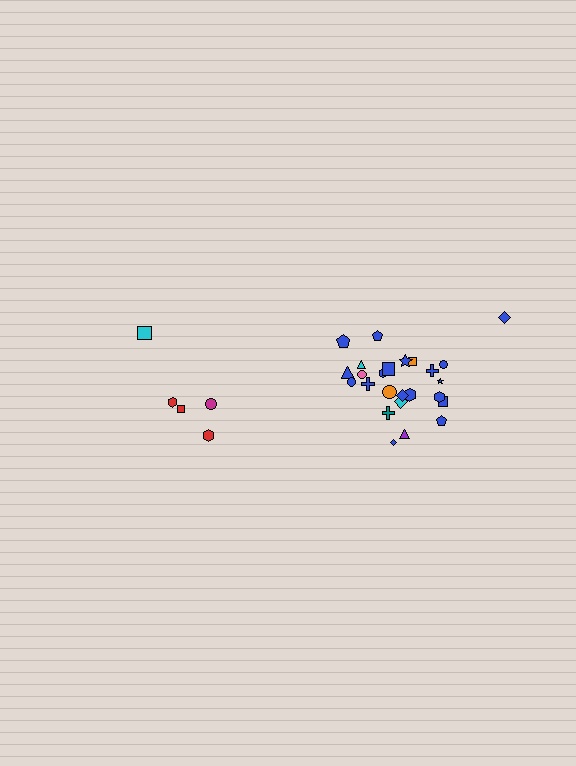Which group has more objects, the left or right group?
The right group.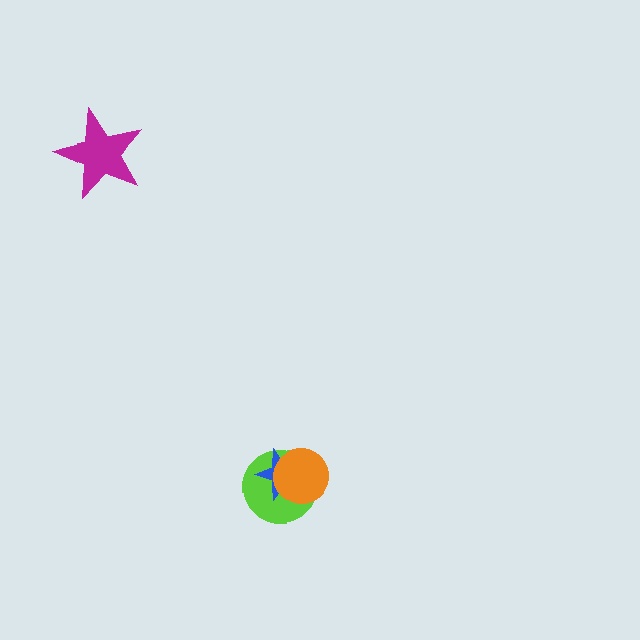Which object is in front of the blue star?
The orange circle is in front of the blue star.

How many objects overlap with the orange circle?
2 objects overlap with the orange circle.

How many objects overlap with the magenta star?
0 objects overlap with the magenta star.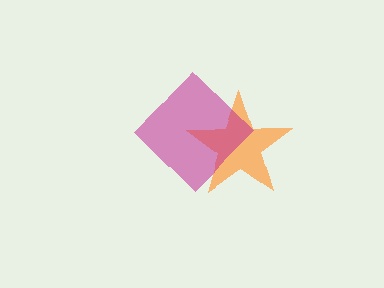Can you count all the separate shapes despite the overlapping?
Yes, there are 2 separate shapes.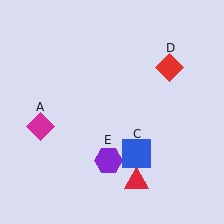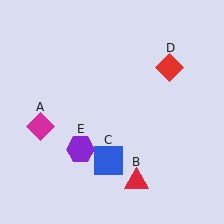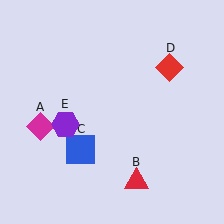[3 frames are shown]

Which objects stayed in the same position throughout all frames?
Magenta diamond (object A) and red triangle (object B) and red diamond (object D) remained stationary.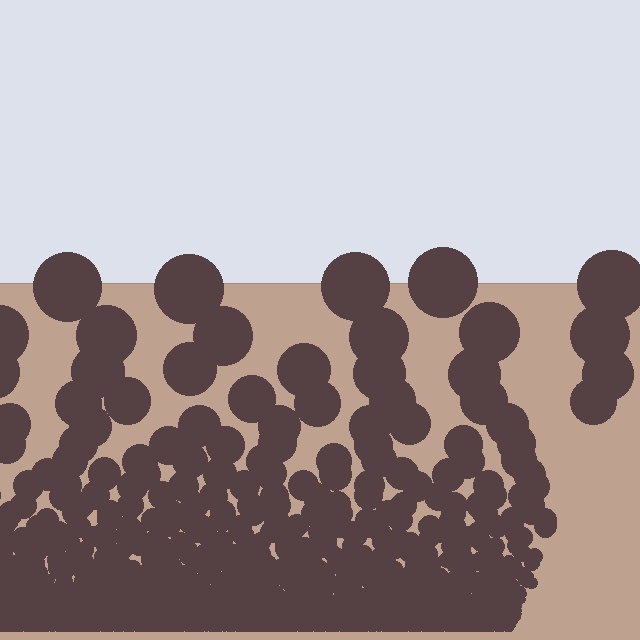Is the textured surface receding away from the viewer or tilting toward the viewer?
The surface appears to tilt toward the viewer. Texture elements get larger and sparser toward the top.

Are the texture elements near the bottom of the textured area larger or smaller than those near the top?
Smaller. The gradient is inverted — elements near the bottom are smaller and denser.